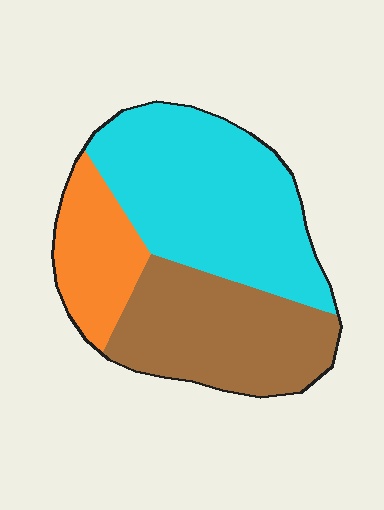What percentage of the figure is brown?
Brown covers 35% of the figure.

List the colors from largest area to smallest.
From largest to smallest: cyan, brown, orange.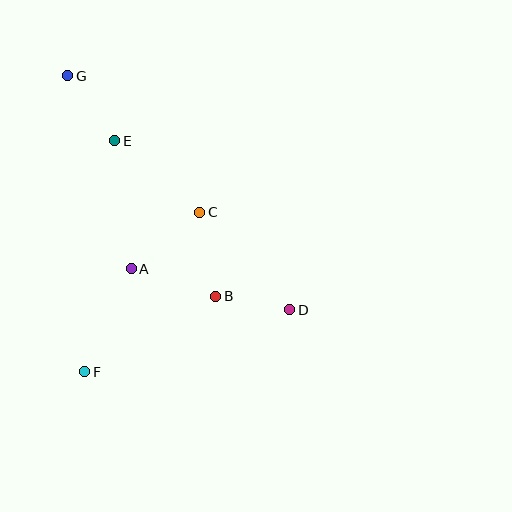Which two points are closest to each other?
Points B and D are closest to each other.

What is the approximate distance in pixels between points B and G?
The distance between B and G is approximately 265 pixels.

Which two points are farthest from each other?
Points D and G are farthest from each other.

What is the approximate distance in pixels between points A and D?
The distance between A and D is approximately 164 pixels.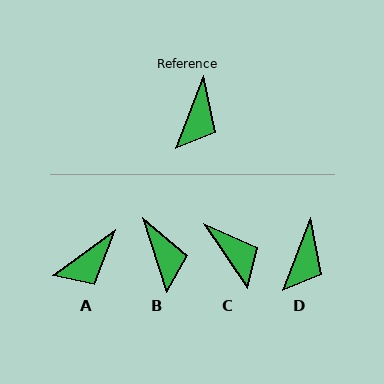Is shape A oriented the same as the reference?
No, it is off by about 33 degrees.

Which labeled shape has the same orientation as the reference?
D.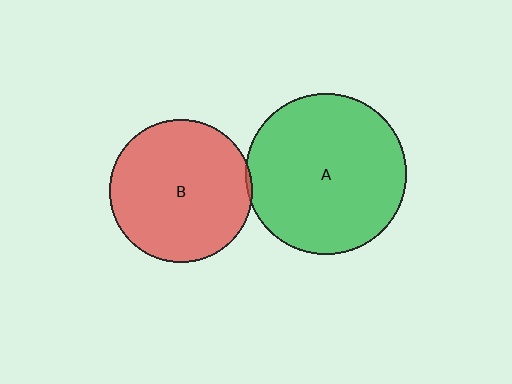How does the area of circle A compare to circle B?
Approximately 1.3 times.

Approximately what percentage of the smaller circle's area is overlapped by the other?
Approximately 5%.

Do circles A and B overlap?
Yes.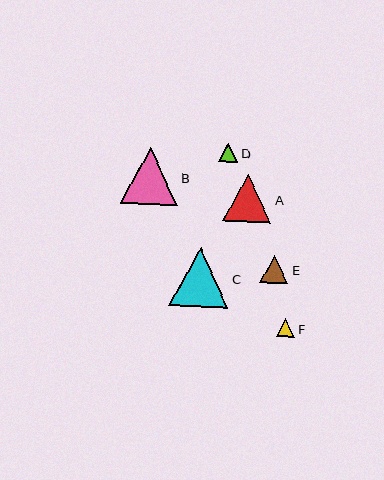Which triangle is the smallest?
Triangle F is the smallest with a size of approximately 18 pixels.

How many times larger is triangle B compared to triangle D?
Triangle B is approximately 2.9 times the size of triangle D.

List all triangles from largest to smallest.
From largest to smallest: C, B, A, E, D, F.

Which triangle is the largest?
Triangle C is the largest with a size of approximately 60 pixels.